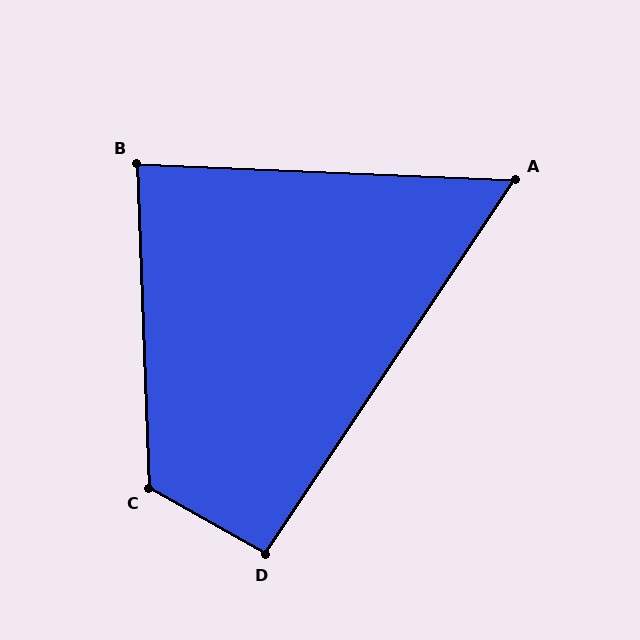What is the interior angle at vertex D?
Approximately 94 degrees (approximately right).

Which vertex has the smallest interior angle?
A, at approximately 59 degrees.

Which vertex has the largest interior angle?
C, at approximately 121 degrees.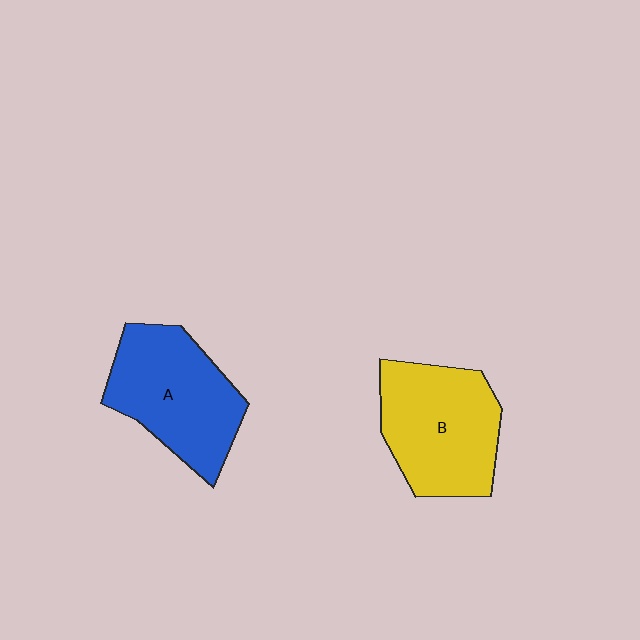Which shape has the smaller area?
Shape A (blue).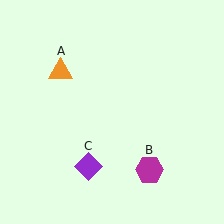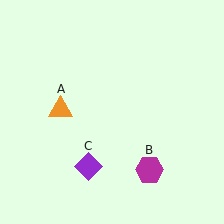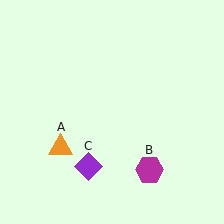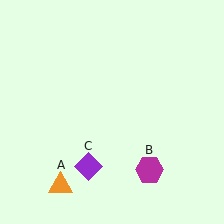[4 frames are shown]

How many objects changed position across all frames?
1 object changed position: orange triangle (object A).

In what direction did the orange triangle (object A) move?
The orange triangle (object A) moved down.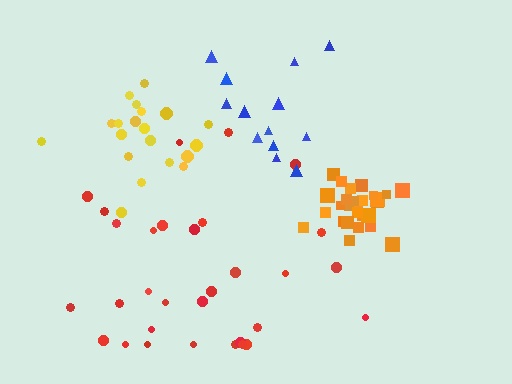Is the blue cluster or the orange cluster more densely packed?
Orange.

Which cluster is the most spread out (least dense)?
Red.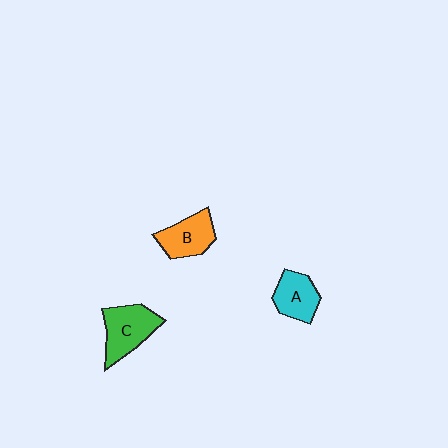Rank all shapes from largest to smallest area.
From largest to smallest: C (green), B (orange), A (cyan).